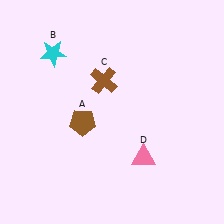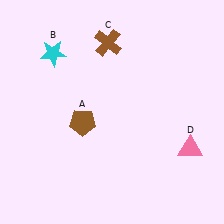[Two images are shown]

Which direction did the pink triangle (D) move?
The pink triangle (D) moved right.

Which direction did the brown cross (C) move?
The brown cross (C) moved up.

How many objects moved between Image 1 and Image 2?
2 objects moved between the two images.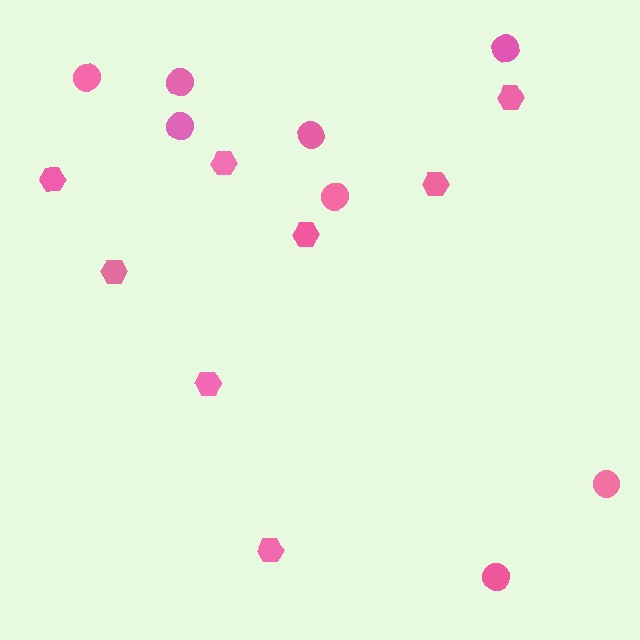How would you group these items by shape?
There are 2 groups: one group of hexagons (8) and one group of circles (8).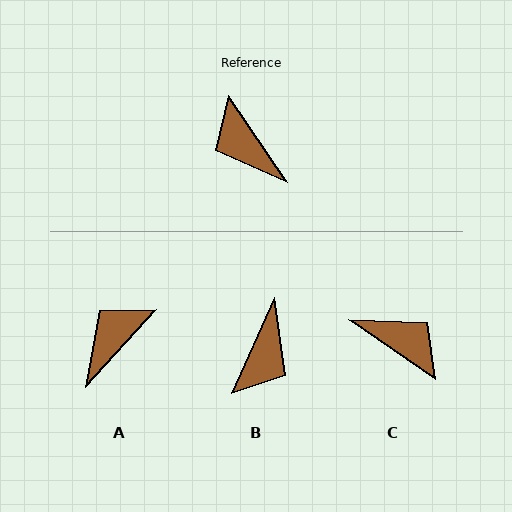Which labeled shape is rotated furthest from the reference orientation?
C, about 159 degrees away.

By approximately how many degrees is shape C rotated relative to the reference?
Approximately 159 degrees clockwise.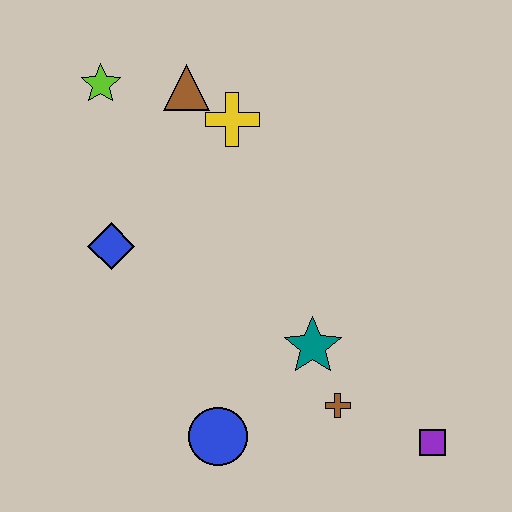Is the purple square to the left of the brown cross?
No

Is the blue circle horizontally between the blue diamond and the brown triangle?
No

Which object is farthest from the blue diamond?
The purple square is farthest from the blue diamond.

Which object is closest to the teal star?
The brown cross is closest to the teal star.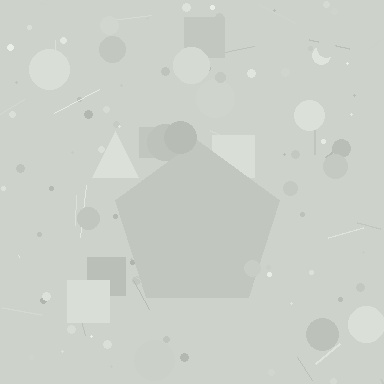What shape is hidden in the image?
A pentagon is hidden in the image.